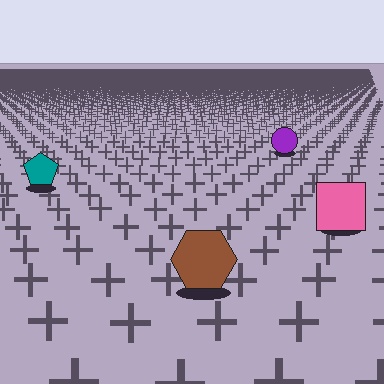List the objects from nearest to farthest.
From nearest to farthest: the brown hexagon, the pink square, the teal pentagon, the purple circle.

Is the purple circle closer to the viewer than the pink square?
No. The pink square is closer — you can tell from the texture gradient: the ground texture is coarser near it.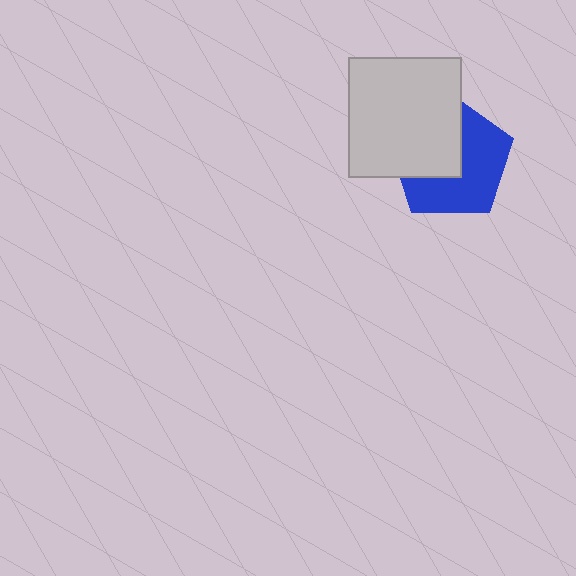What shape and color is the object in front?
The object in front is a light gray rectangle.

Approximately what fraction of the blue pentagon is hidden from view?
Roughly 43% of the blue pentagon is hidden behind the light gray rectangle.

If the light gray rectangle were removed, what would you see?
You would see the complete blue pentagon.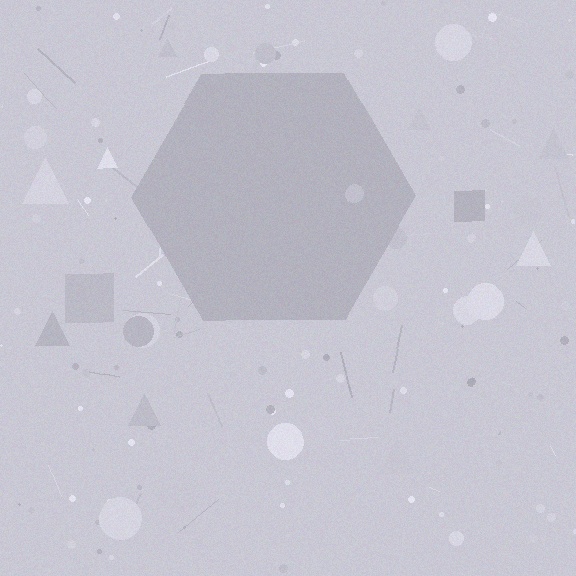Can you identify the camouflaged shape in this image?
The camouflaged shape is a hexagon.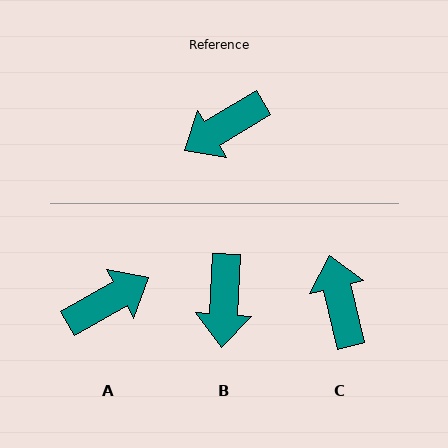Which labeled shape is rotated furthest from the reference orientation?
A, about 178 degrees away.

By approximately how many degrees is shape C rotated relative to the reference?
Approximately 108 degrees clockwise.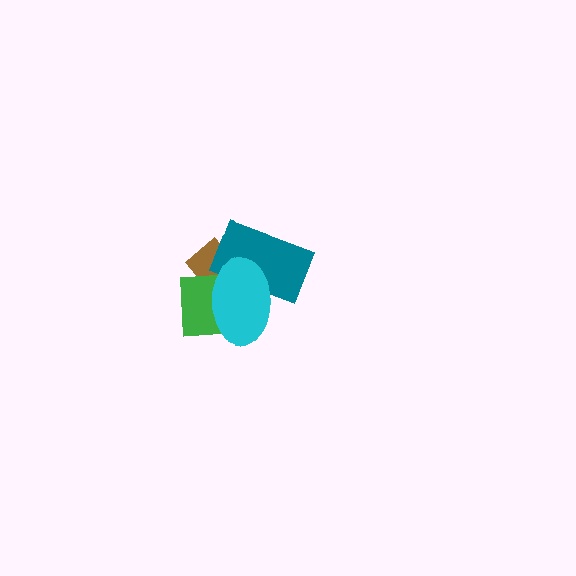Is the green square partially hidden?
Yes, it is partially covered by another shape.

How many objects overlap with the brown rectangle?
3 objects overlap with the brown rectangle.